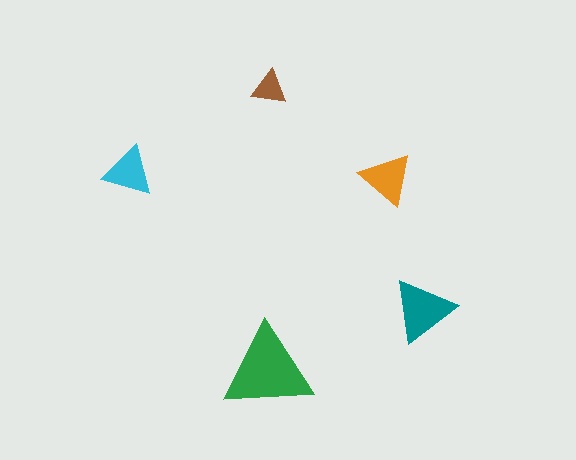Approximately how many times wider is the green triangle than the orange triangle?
About 1.5 times wider.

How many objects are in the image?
There are 5 objects in the image.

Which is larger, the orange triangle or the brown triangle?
The orange one.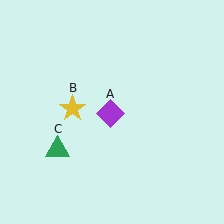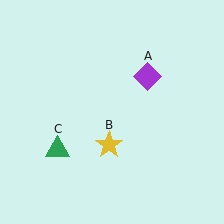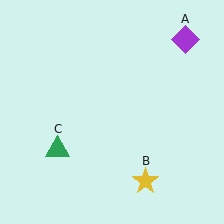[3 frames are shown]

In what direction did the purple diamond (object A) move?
The purple diamond (object A) moved up and to the right.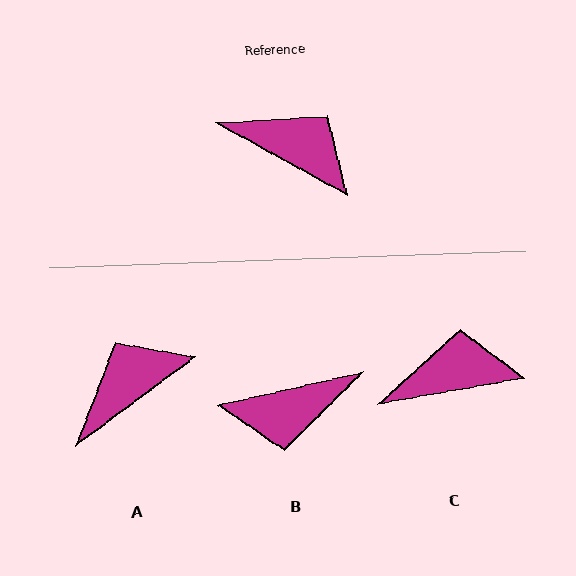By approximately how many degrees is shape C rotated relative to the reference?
Approximately 39 degrees counter-clockwise.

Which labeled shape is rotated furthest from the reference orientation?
B, about 139 degrees away.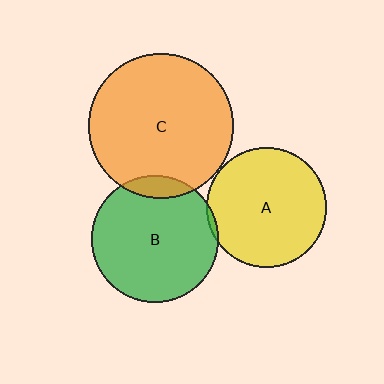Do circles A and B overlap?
Yes.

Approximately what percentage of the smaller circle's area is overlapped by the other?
Approximately 5%.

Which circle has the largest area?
Circle C (orange).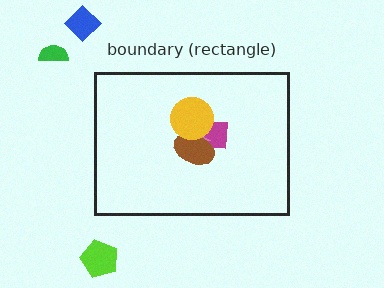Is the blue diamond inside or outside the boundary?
Outside.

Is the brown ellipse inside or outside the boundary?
Inside.